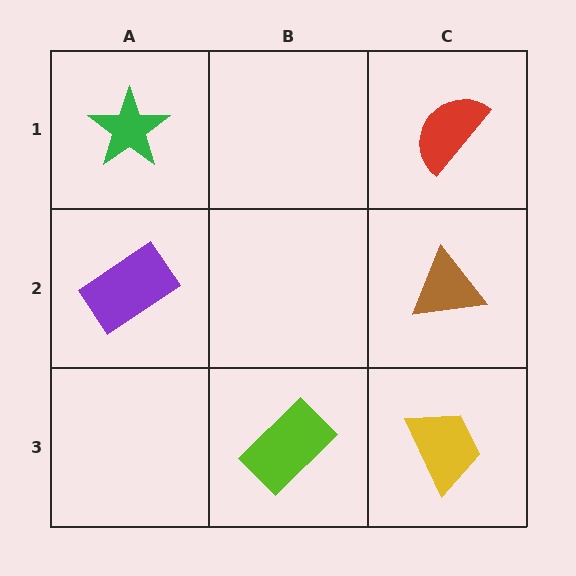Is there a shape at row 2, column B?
No, that cell is empty.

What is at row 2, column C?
A brown triangle.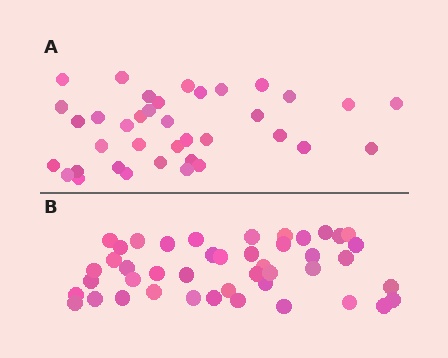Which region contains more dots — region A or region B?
Region B (the bottom region) has more dots.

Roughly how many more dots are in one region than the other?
Region B has roughly 8 or so more dots than region A.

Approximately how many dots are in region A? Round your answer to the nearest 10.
About 40 dots. (The exact count is 37, which rounds to 40.)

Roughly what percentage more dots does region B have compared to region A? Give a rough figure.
About 20% more.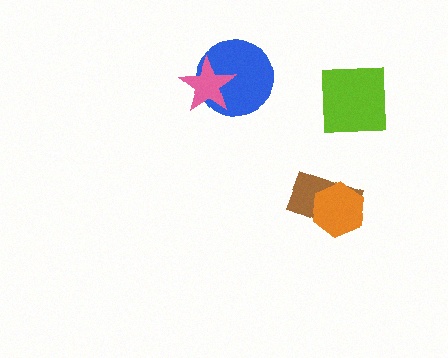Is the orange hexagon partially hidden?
No, no other shape covers it.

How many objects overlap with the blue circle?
1 object overlaps with the blue circle.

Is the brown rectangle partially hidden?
Yes, it is partially covered by another shape.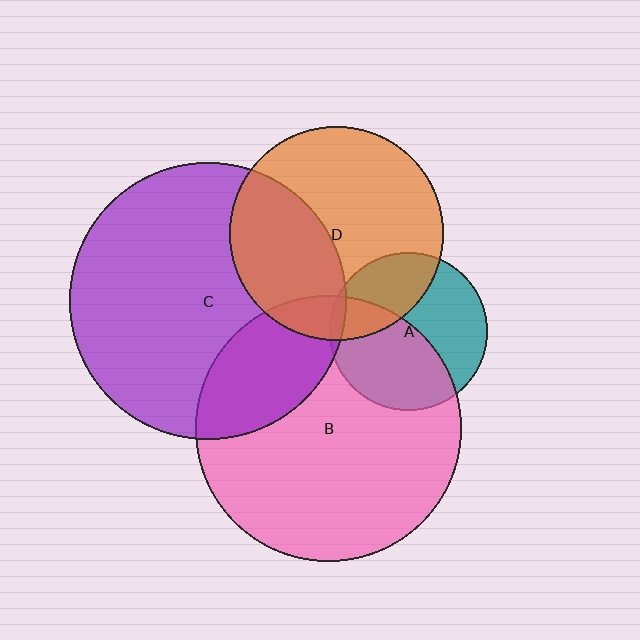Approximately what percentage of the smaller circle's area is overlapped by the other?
Approximately 5%.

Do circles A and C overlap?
Yes.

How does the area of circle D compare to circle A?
Approximately 1.8 times.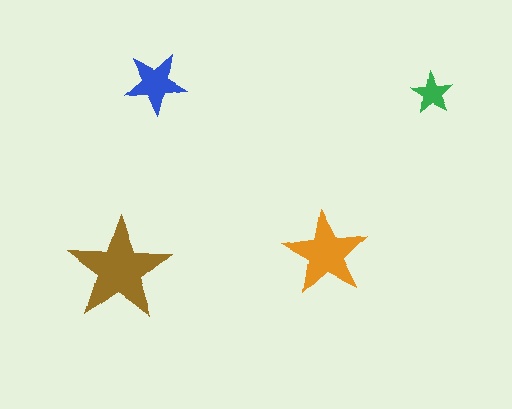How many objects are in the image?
There are 4 objects in the image.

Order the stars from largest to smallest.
the brown one, the orange one, the blue one, the green one.